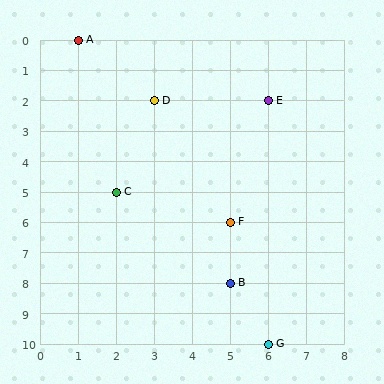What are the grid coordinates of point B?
Point B is at grid coordinates (5, 8).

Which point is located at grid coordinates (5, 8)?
Point B is at (5, 8).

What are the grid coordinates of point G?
Point G is at grid coordinates (6, 10).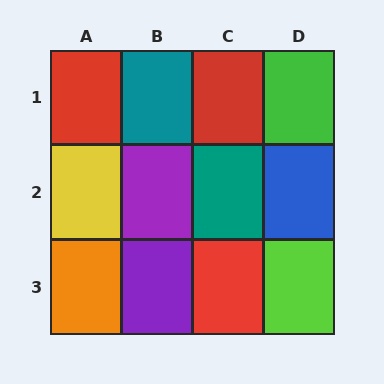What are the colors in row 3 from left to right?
Orange, purple, red, lime.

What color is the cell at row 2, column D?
Blue.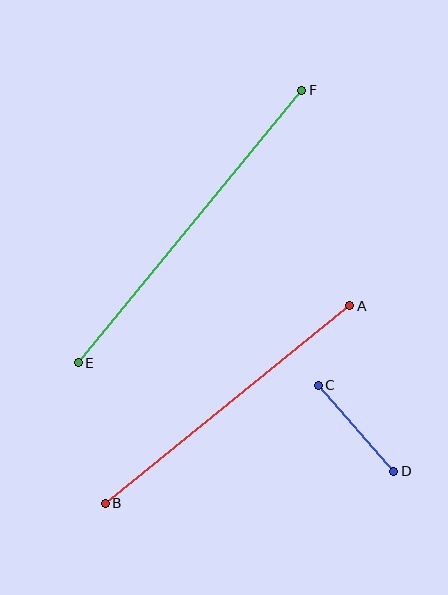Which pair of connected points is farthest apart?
Points E and F are farthest apart.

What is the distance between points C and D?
The distance is approximately 114 pixels.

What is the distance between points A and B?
The distance is approximately 314 pixels.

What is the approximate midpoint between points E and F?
The midpoint is at approximately (190, 226) pixels.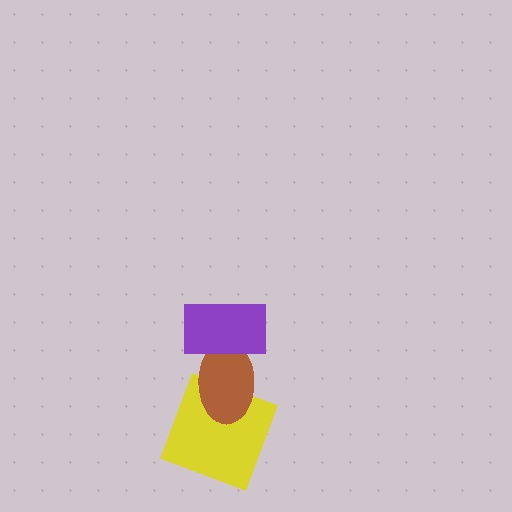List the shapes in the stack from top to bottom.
From top to bottom: the purple rectangle, the brown ellipse, the yellow square.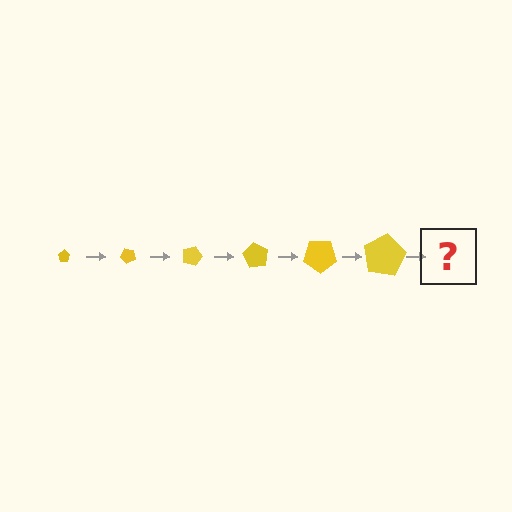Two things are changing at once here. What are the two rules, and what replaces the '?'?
The two rules are that the pentagon grows larger each step and it rotates 45 degrees each step. The '?' should be a pentagon, larger than the previous one and rotated 270 degrees from the start.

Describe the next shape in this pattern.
It should be a pentagon, larger than the previous one and rotated 270 degrees from the start.